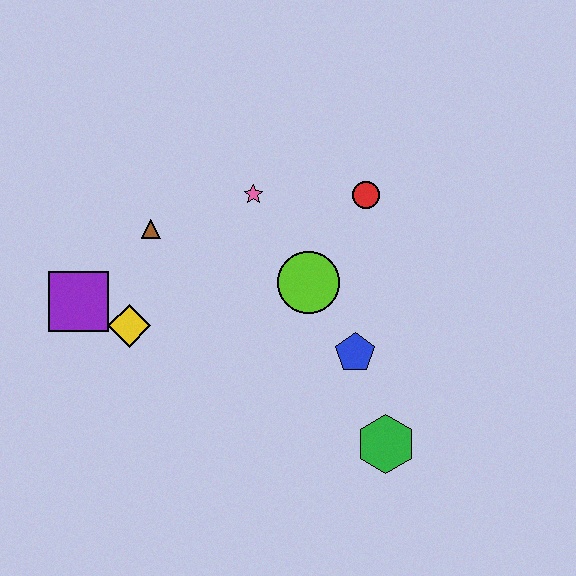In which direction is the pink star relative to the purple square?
The pink star is to the right of the purple square.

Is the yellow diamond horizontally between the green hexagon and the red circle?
No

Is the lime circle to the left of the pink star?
No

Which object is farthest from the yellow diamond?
The green hexagon is farthest from the yellow diamond.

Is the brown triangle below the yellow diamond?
No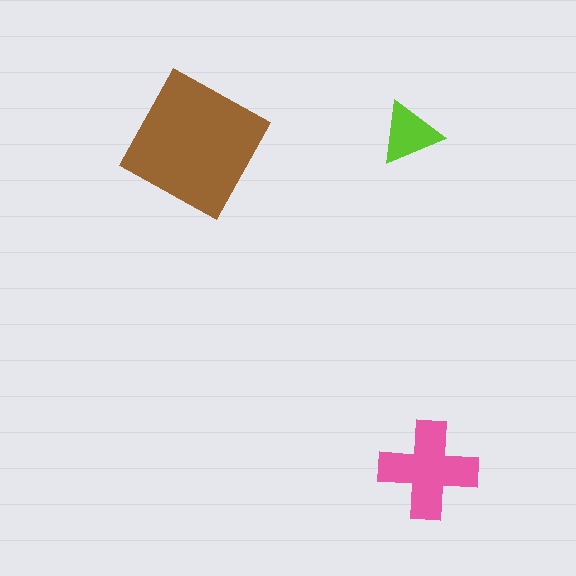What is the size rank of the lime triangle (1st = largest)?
3rd.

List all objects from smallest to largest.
The lime triangle, the pink cross, the brown square.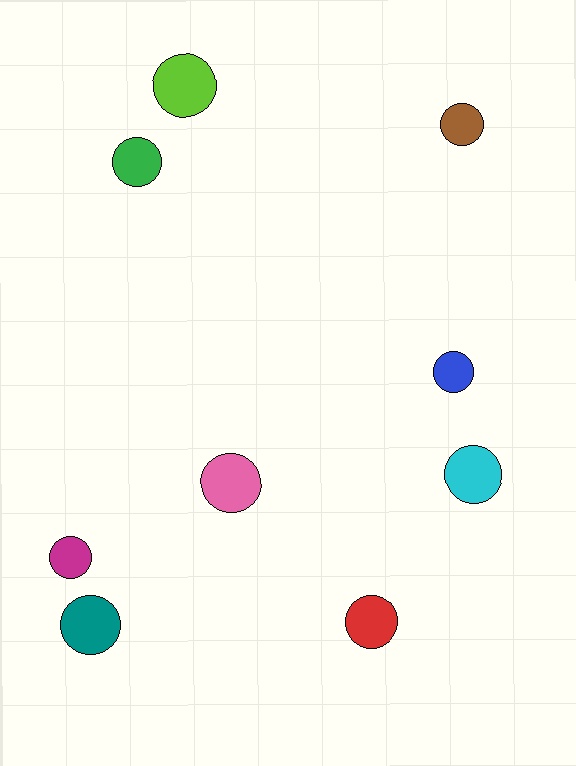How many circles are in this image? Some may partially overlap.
There are 9 circles.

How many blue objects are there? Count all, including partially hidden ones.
There is 1 blue object.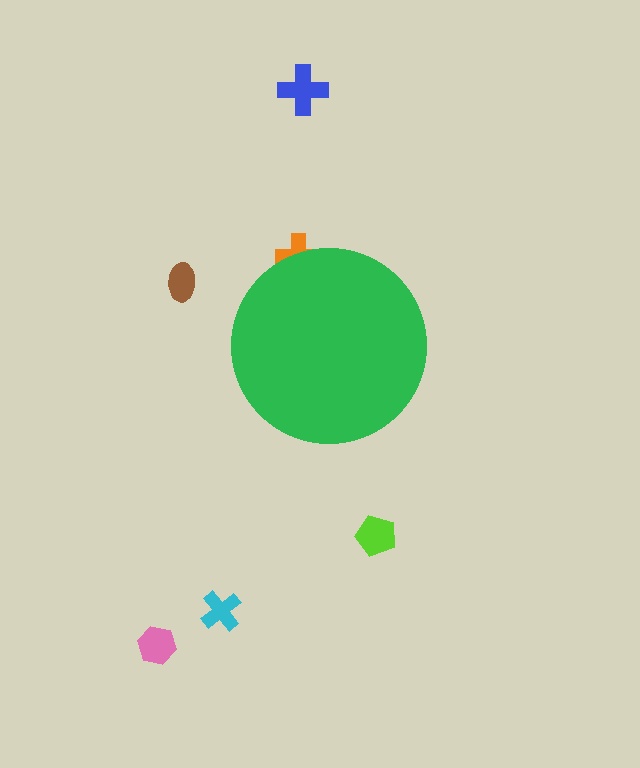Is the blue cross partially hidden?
No, the blue cross is fully visible.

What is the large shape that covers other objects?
A green circle.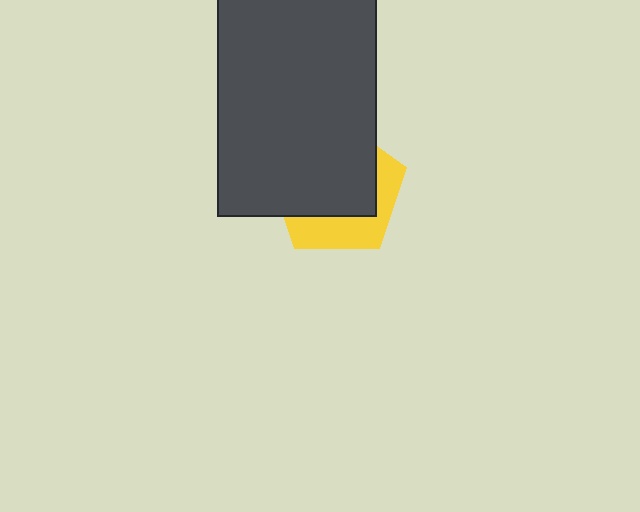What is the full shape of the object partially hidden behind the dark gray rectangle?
The partially hidden object is a yellow pentagon.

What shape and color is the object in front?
The object in front is a dark gray rectangle.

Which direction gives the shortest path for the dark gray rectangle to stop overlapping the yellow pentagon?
Moving toward the upper-left gives the shortest separation.